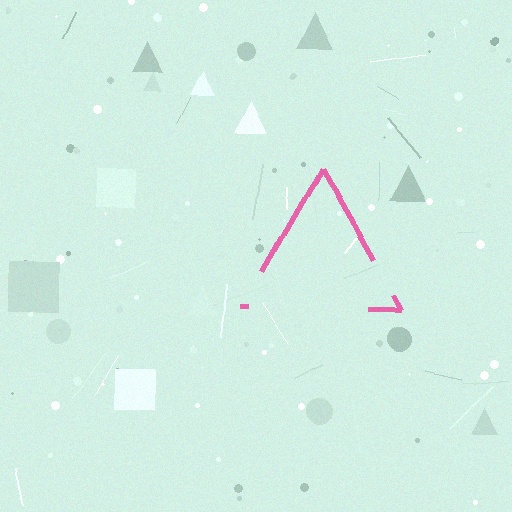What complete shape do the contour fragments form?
The contour fragments form a triangle.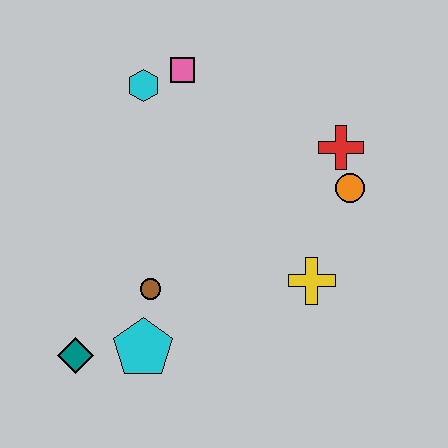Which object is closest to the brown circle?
The cyan pentagon is closest to the brown circle.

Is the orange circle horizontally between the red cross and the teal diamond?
No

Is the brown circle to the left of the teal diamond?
No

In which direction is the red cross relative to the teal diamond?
The red cross is to the right of the teal diamond.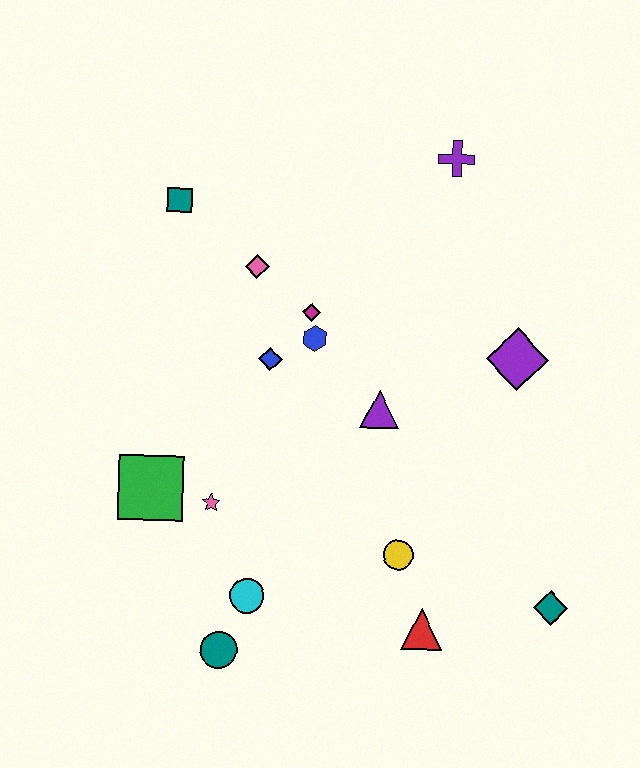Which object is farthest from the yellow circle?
The teal square is farthest from the yellow circle.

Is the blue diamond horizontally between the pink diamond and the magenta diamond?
Yes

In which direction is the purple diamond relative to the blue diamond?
The purple diamond is to the right of the blue diamond.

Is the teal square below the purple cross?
Yes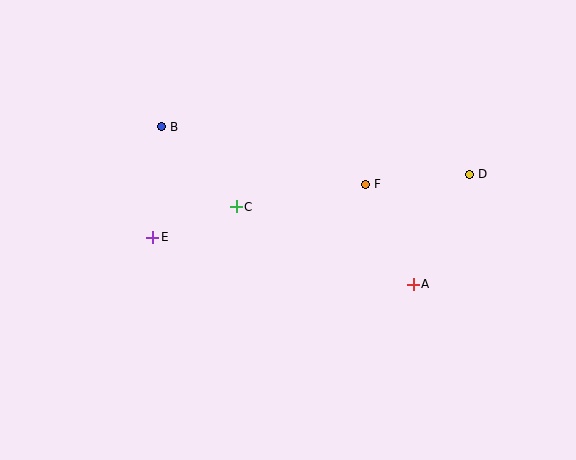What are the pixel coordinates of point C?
Point C is at (236, 207).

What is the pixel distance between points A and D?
The distance between A and D is 124 pixels.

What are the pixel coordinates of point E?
Point E is at (153, 237).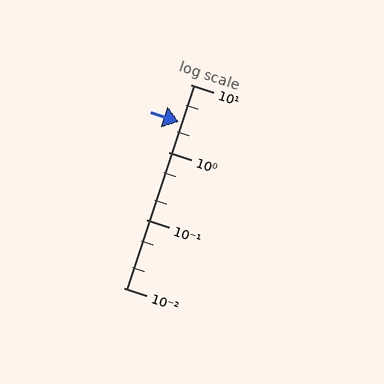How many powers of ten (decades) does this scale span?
The scale spans 3 decades, from 0.01 to 10.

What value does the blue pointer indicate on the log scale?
The pointer indicates approximately 2.8.